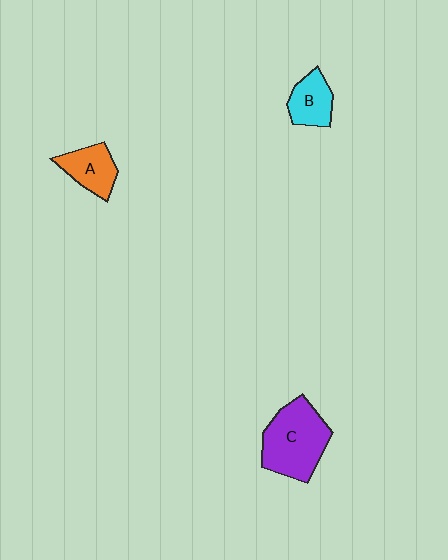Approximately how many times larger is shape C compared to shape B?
Approximately 2.1 times.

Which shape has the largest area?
Shape C (purple).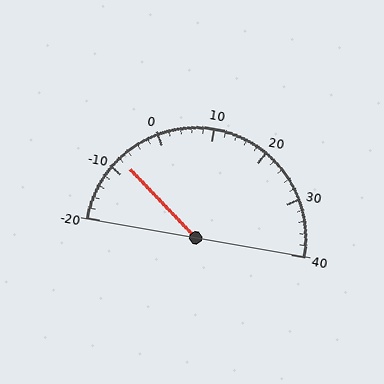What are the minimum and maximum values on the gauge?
The gauge ranges from -20 to 40.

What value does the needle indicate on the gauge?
The needle indicates approximately -8.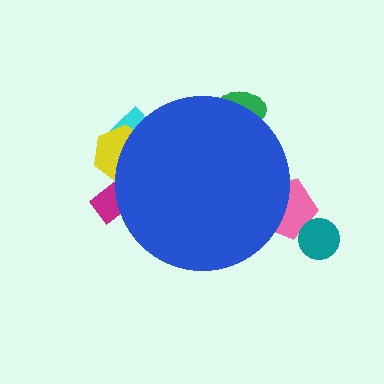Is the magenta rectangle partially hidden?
Yes, the magenta rectangle is partially hidden behind the blue circle.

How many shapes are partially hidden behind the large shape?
5 shapes are partially hidden.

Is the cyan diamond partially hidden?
Yes, the cyan diamond is partially hidden behind the blue circle.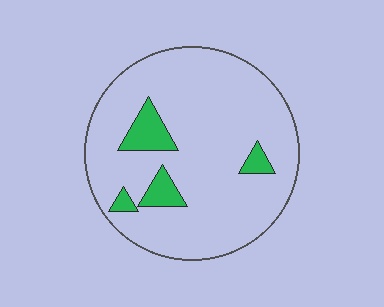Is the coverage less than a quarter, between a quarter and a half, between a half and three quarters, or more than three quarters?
Less than a quarter.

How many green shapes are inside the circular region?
4.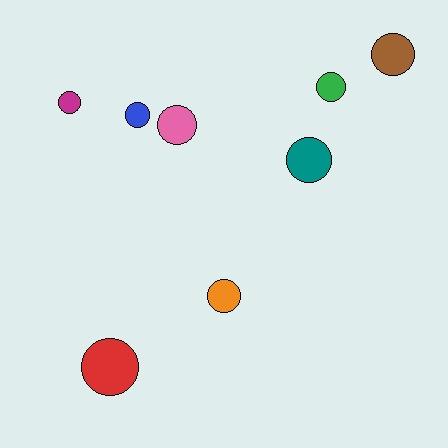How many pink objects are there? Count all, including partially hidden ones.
There is 1 pink object.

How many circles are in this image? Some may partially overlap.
There are 8 circles.